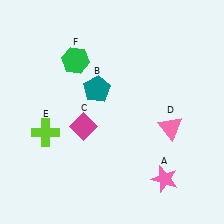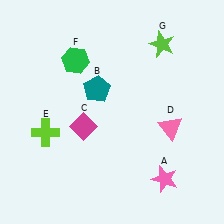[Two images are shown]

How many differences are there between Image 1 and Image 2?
There is 1 difference between the two images.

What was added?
A lime star (G) was added in Image 2.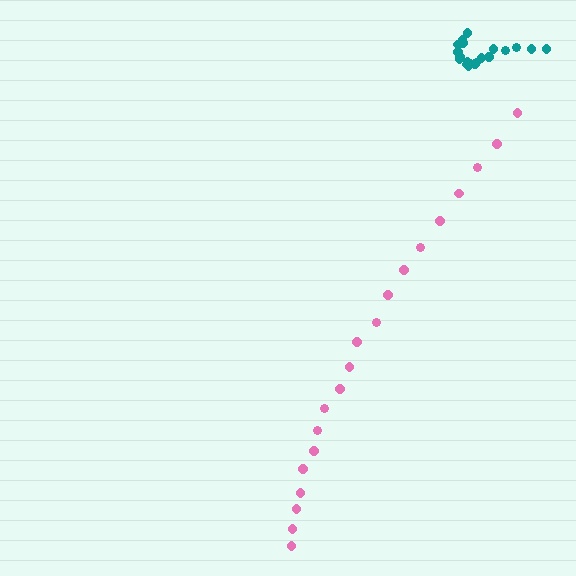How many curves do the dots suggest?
There are 2 distinct paths.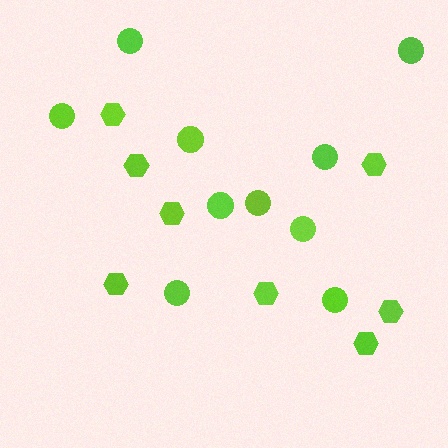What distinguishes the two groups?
There are 2 groups: one group of hexagons (8) and one group of circles (10).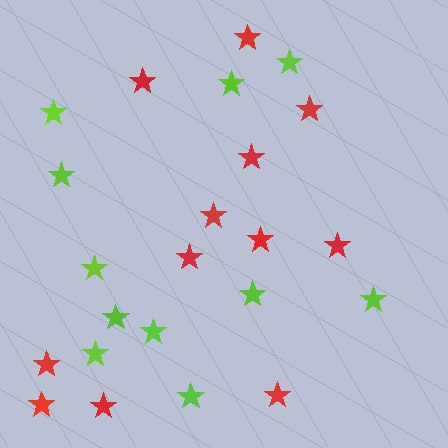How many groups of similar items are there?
There are 2 groups: one group of lime stars (11) and one group of red stars (12).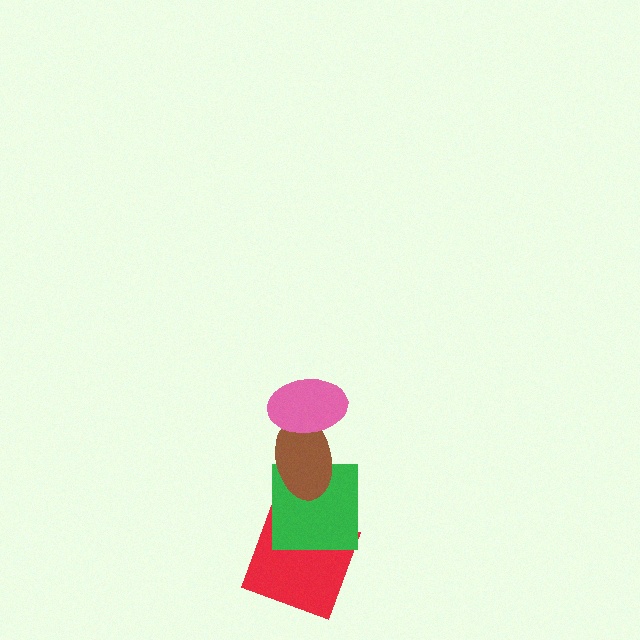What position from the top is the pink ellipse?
The pink ellipse is 1st from the top.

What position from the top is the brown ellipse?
The brown ellipse is 2nd from the top.